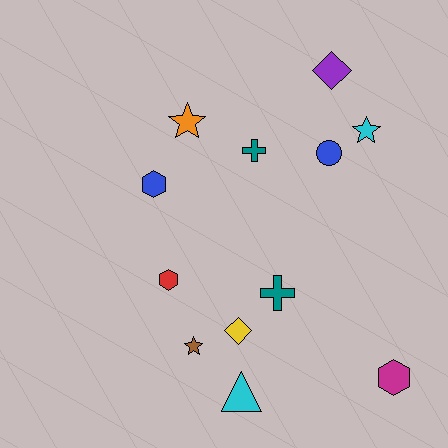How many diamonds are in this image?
There are 2 diamonds.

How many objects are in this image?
There are 12 objects.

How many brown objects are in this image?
There is 1 brown object.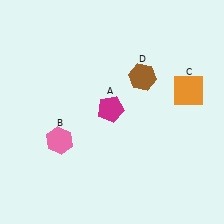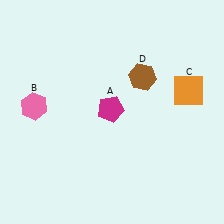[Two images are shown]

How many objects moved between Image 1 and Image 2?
1 object moved between the two images.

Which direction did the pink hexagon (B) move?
The pink hexagon (B) moved up.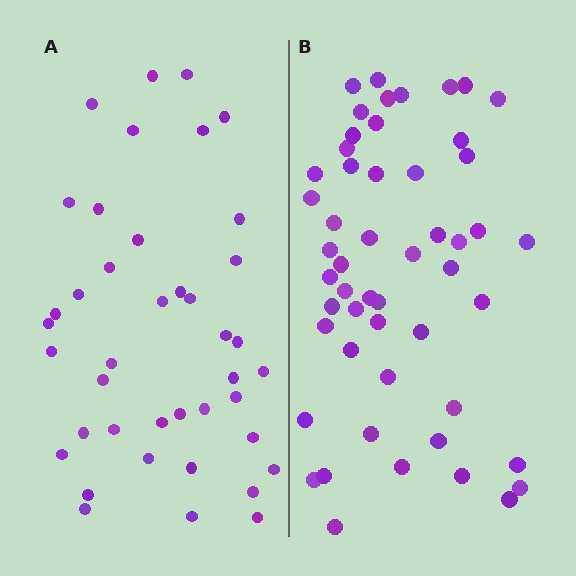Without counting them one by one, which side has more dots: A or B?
Region B (the right region) has more dots.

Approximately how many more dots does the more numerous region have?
Region B has roughly 12 or so more dots than region A.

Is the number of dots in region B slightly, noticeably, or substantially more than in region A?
Region B has noticeably more, but not dramatically so. The ratio is roughly 1.3 to 1.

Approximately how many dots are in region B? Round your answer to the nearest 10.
About 50 dots. (The exact count is 52, which rounds to 50.)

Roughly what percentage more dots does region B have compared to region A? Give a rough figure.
About 25% more.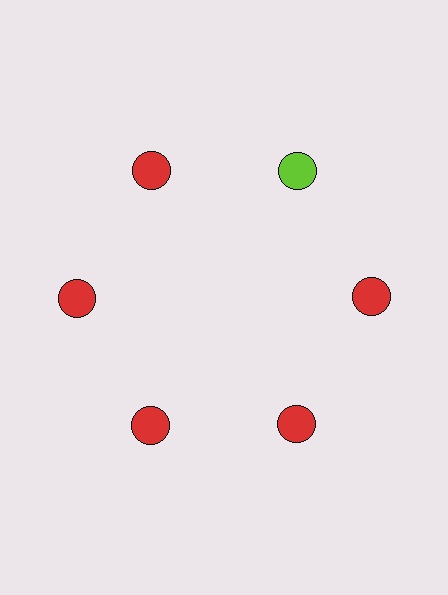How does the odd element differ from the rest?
It has a different color: lime instead of red.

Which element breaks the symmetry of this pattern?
The lime circle at roughly the 1 o'clock position breaks the symmetry. All other shapes are red circles.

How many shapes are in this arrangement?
There are 6 shapes arranged in a ring pattern.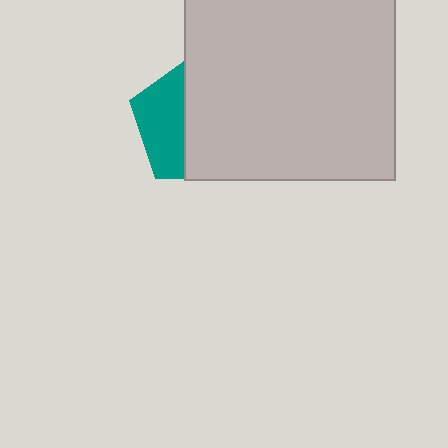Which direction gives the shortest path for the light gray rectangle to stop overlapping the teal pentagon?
Moving right gives the shortest separation.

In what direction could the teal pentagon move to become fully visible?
The teal pentagon could move left. That would shift it out from behind the light gray rectangle entirely.